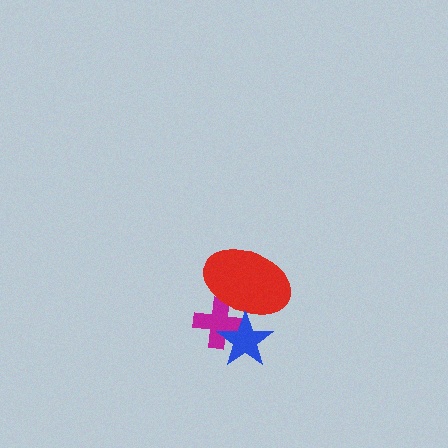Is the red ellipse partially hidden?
Yes, it is partially covered by another shape.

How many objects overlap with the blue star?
2 objects overlap with the blue star.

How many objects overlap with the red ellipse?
2 objects overlap with the red ellipse.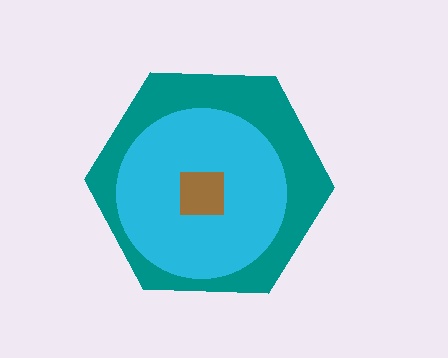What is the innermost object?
The brown square.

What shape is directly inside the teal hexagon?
The cyan circle.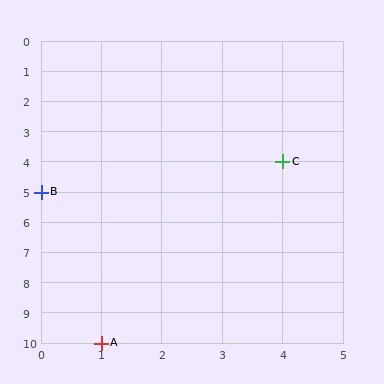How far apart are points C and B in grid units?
Points C and B are 4 columns and 1 row apart (about 4.1 grid units diagonally).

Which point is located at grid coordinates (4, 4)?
Point C is at (4, 4).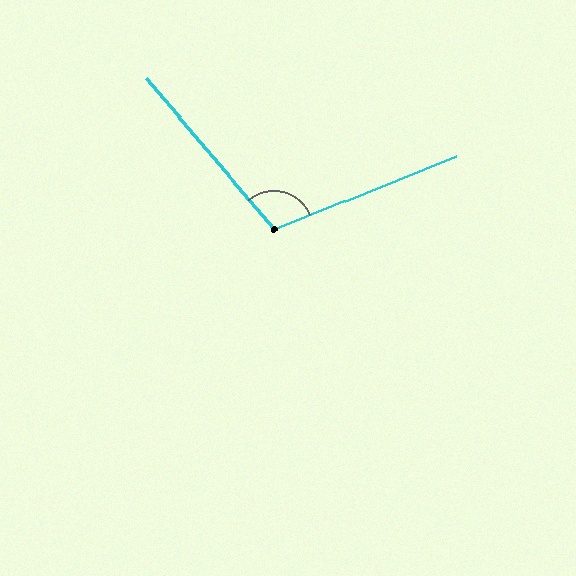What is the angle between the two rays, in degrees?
Approximately 108 degrees.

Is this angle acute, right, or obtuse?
It is obtuse.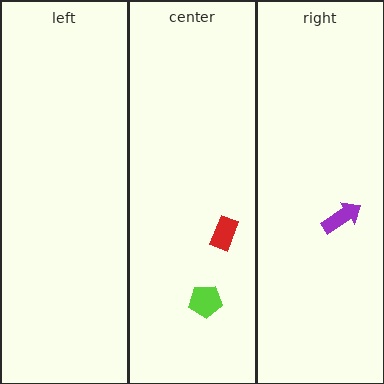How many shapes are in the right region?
1.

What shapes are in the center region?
The red rectangle, the lime pentagon.